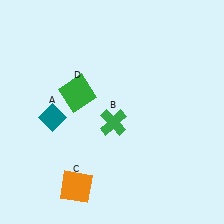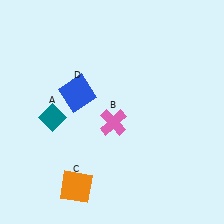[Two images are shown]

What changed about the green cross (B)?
In Image 1, B is green. In Image 2, it changed to pink.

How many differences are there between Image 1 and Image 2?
There are 2 differences between the two images.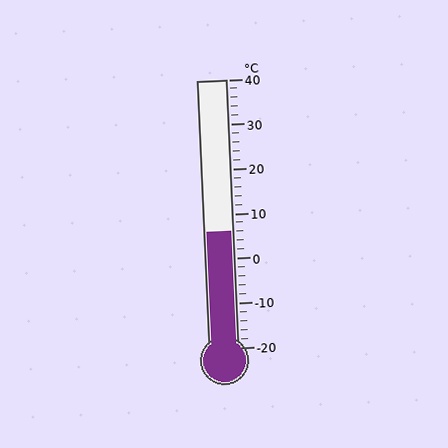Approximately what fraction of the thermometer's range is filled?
The thermometer is filled to approximately 45% of its range.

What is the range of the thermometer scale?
The thermometer scale ranges from -20°C to 40°C.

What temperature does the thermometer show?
The thermometer shows approximately 6°C.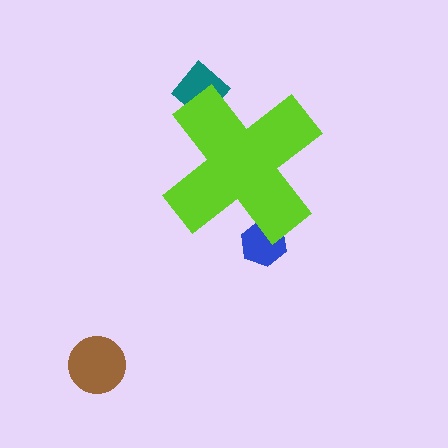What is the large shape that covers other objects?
A lime cross.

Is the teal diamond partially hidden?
Yes, the teal diamond is partially hidden behind the lime cross.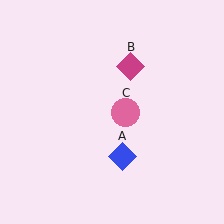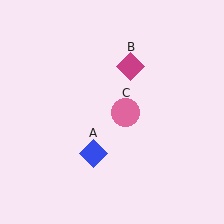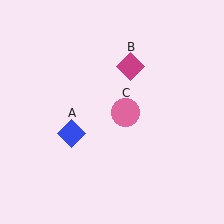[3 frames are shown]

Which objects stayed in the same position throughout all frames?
Magenta diamond (object B) and pink circle (object C) remained stationary.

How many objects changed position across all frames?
1 object changed position: blue diamond (object A).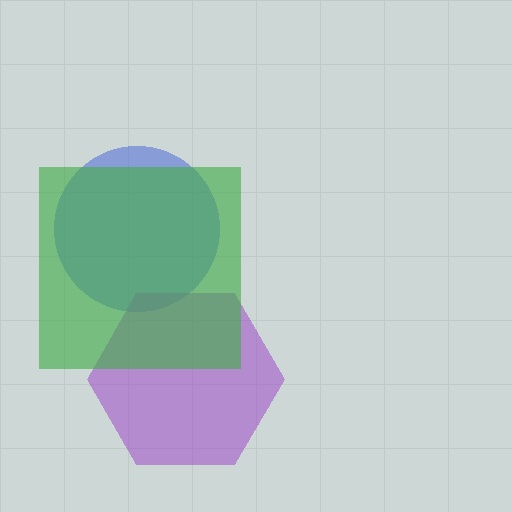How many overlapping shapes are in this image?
There are 3 overlapping shapes in the image.